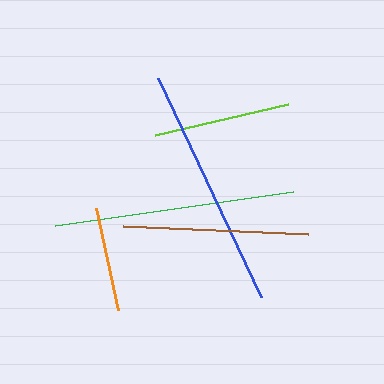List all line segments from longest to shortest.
From longest to shortest: blue, green, brown, lime, orange.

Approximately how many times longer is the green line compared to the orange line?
The green line is approximately 2.3 times the length of the orange line.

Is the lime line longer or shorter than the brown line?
The brown line is longer than the lime line.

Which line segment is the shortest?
The orange line is the shortest at approximately 104 pixels.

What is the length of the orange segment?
The orange segment is approximately 104 pixels long.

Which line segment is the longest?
The blue line is the longest at approximately 242 pixels.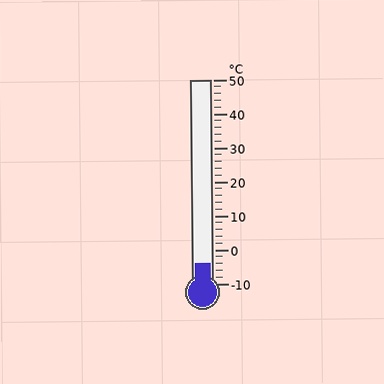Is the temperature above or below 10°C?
The temperature is below 10°C.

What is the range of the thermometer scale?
The thermometer scale ranges from -10°C to 50°C.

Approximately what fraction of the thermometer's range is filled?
The thermometer is filled to approximately 10% of its range.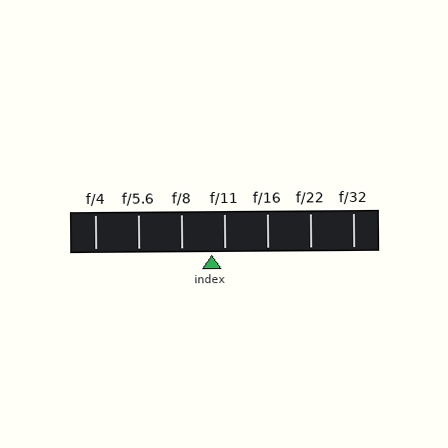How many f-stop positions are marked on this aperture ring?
There are 7 f-stop positions marked.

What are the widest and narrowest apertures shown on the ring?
The widest aperture shown is f/4 and the narrowest is f/32.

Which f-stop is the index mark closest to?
The index mark is closest to f/11.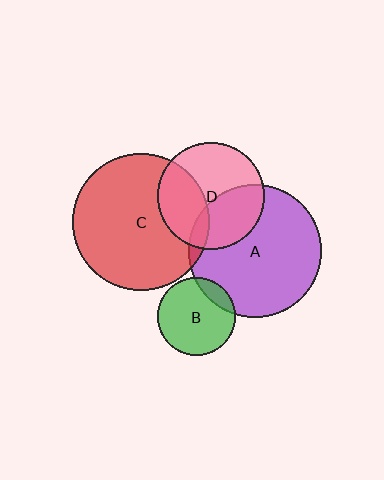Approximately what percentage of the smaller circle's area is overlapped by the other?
Approximately 35%.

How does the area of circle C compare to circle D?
Approximately 1.7 times.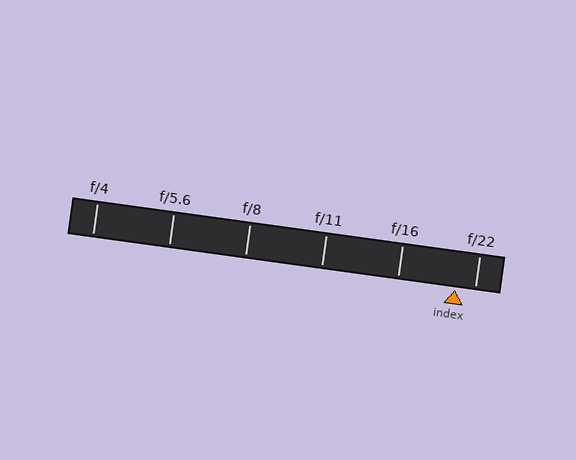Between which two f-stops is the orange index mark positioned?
The index mark is between f/16 and f/22.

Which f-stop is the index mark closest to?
The index mark is closest to f/22.